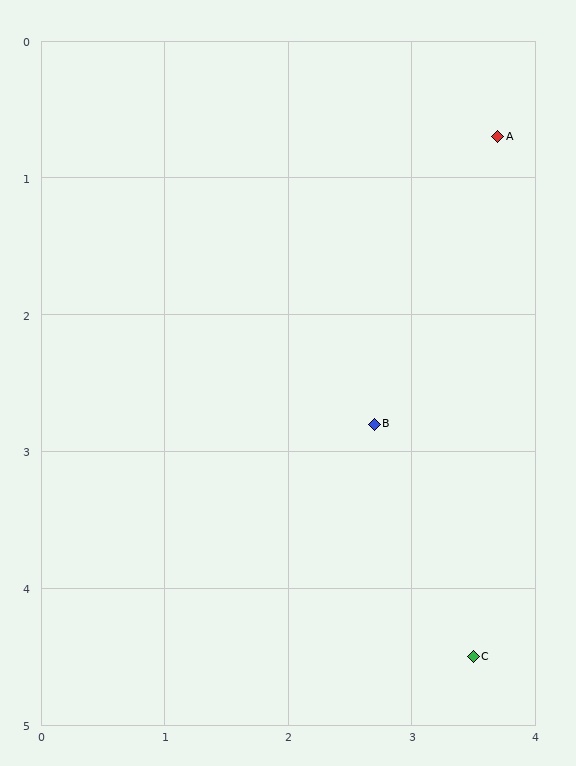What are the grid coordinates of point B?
Point B is at approximately (2.7, 2.8).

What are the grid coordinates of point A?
Point A is at approximately (3.7, 0.7).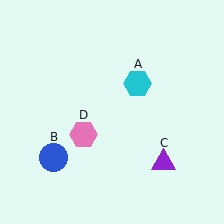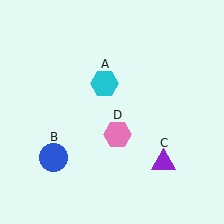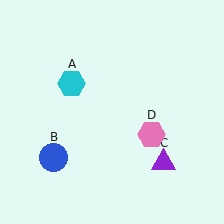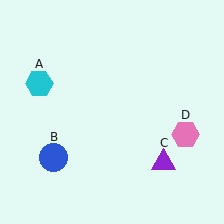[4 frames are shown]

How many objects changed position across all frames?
2 objects changed position: cyan hexagon (object A), pink hexagon (object D).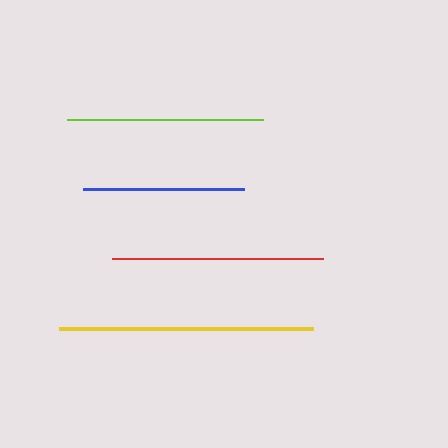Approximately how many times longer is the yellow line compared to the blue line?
The yellow line is approximately 1.6 times the length of the blue line.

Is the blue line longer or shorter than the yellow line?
The yellow line is longer than the blue line.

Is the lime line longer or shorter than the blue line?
The lime line is longer than the blue line.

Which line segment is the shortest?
The blue line is the shortest at approximately 161 pixels.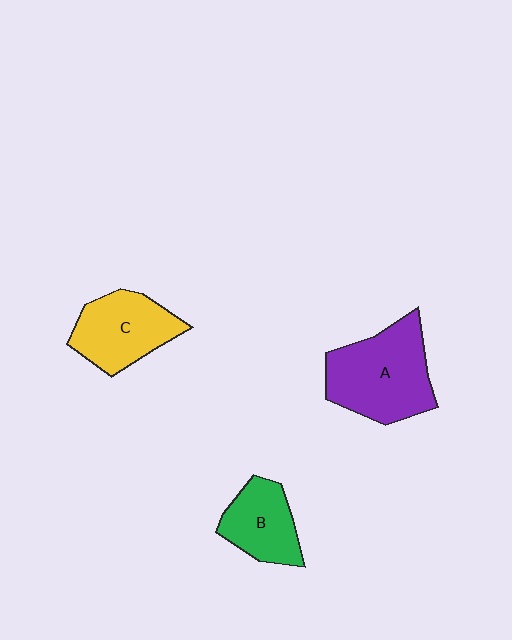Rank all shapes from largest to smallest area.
From largest to smallest: A (purple), C (yellow), B (green).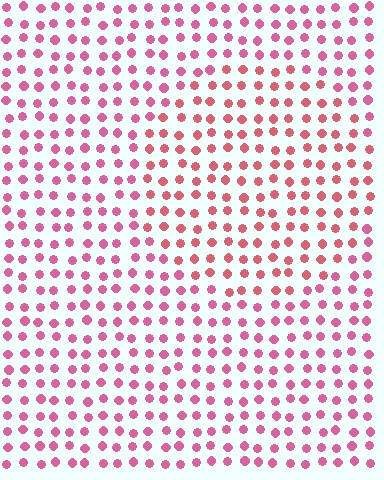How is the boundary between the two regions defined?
The boundary is defined purely by a slight shift in hue (about 23 degrees). Spacing, size, and orientation are identical on both sides.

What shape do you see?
I see a circle.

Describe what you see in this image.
The image is filled with small pink elements in a uniform arrangement. A circle-shaped region is visible where the elements are tinted to a slightly different hue, forming a subtle color boundary.